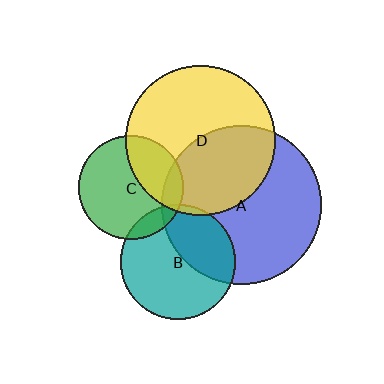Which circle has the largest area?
Circle A (blue).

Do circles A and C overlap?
Yes.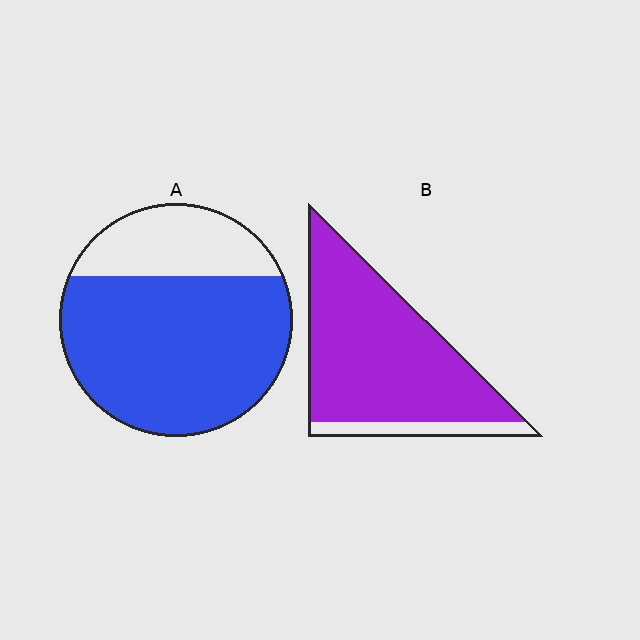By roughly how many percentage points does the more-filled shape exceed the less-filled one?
By roughly 15 percentage points (B over A).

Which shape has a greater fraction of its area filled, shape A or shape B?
Shape B.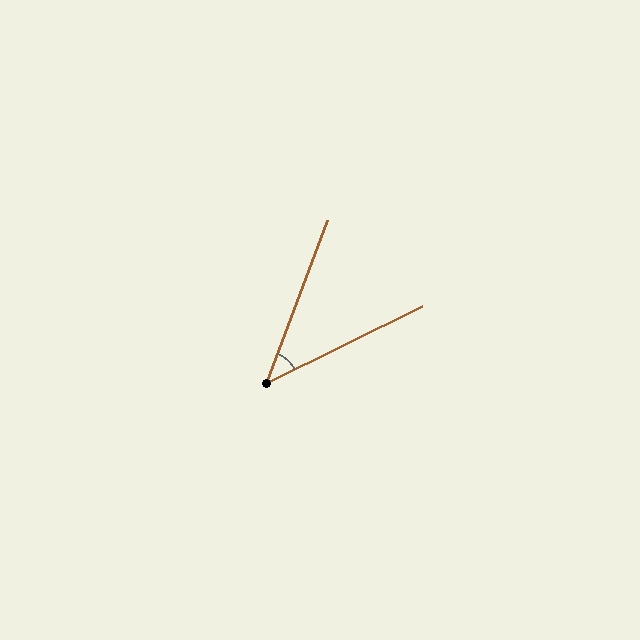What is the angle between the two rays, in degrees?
Approximately 44 degrees.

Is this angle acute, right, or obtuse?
It is acute.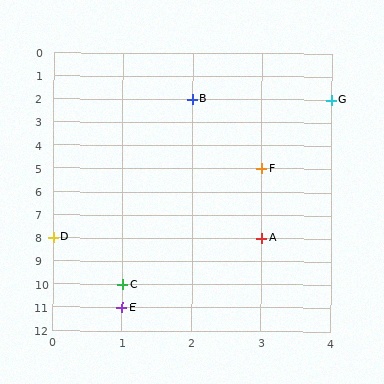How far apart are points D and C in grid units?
Points D and C are 1 column and 2 rows apart (about 2.2 grid units diagonally).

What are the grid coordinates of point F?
Point F is at grid coordinates (3, 5).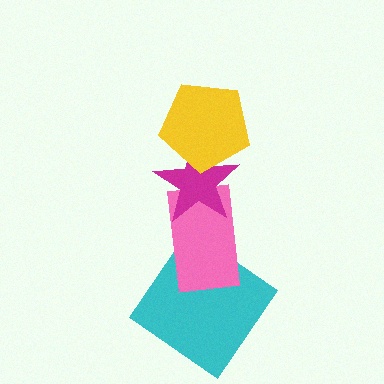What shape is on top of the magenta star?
The yellow pentagon is on top of the magenta star.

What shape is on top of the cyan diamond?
The pink rectangle is on top of the cyan diamond.